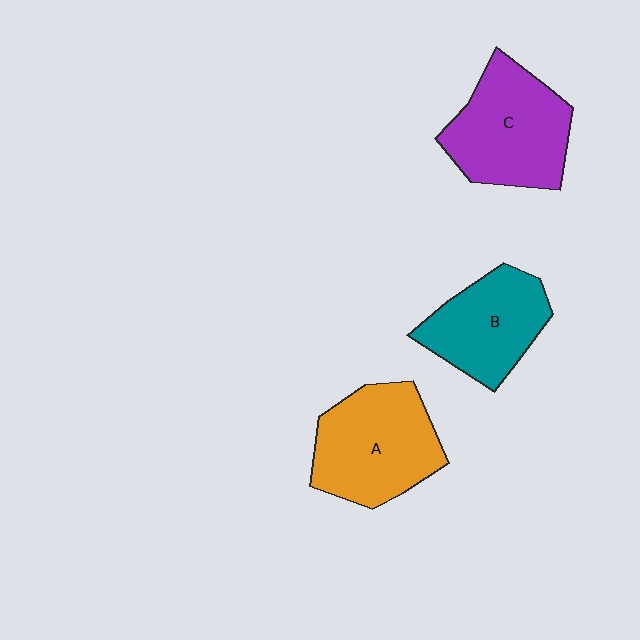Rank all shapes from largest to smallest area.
From largest to smallest: A (orange), C (purple), B (teal).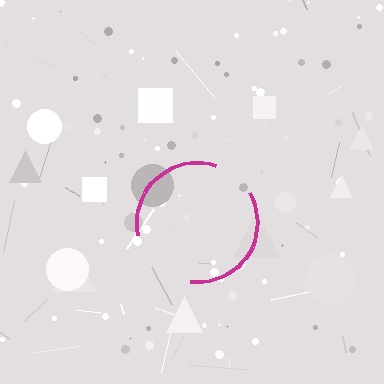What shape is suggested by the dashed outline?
The dashed outline suggests a circle.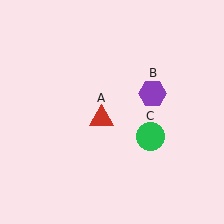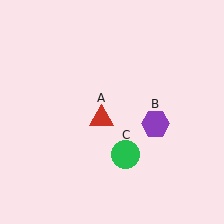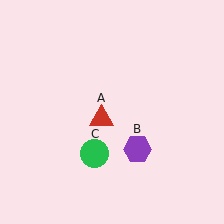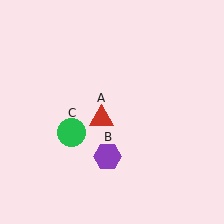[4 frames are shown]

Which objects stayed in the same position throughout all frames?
Red triangle (object A) remained stationary.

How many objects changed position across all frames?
2 objects changed position: purple hexagon (object B), green circle (object C).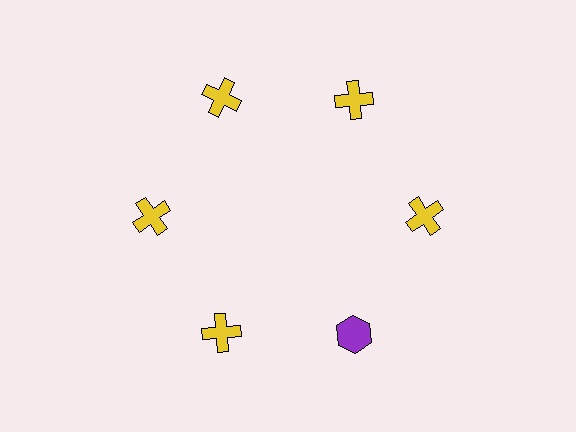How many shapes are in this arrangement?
There are 6 shapes arranged in a ring pattern.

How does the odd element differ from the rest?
It differs in both color (purple instead of yellow) and shape (hexagon instead of cross).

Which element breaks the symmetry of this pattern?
The purple hexagon at roughly the 5 o'clock position breaks the symmetry. All other shapes are yellow crosses.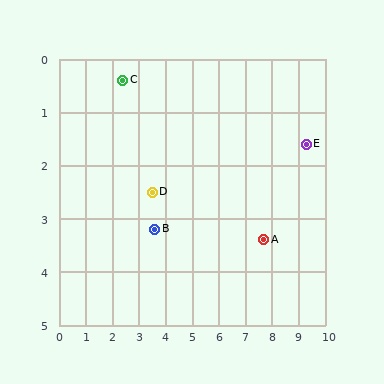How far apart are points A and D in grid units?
Points A and D are about 4.3 grid units apart.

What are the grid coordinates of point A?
Point A is at approximately (7.7, 3.4).